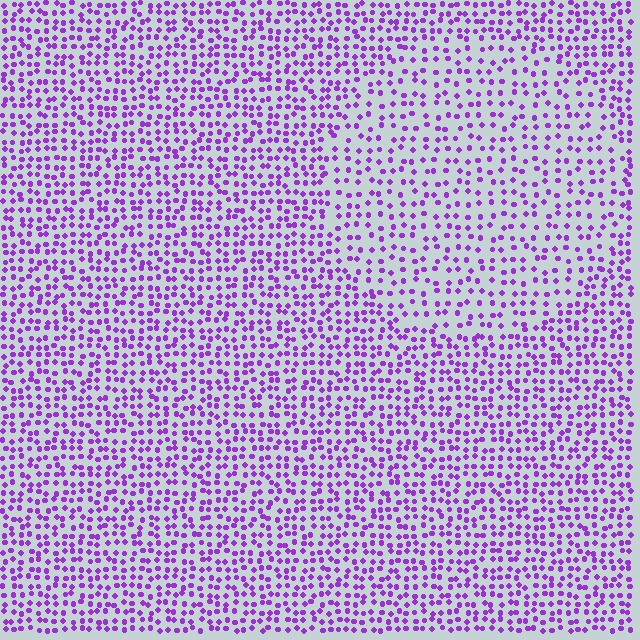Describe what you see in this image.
The image contains small purple elements arranged at two different densities. A circle-shaped region is visible where the elements are less densely packed than the surrounding area.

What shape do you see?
I see a circle.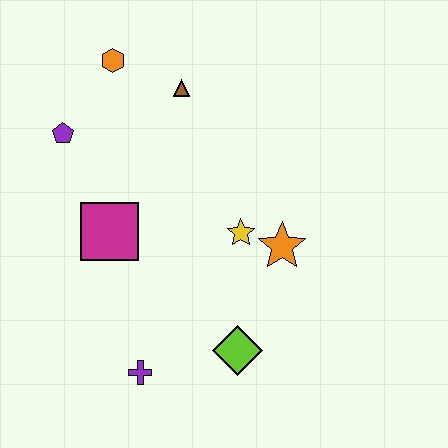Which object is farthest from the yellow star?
The orange hexagon is farthest from the yellow star.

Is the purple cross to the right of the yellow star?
No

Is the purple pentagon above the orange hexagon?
No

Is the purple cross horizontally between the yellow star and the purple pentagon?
Yes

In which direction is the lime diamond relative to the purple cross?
The lime diamond is to the right of the purple cross.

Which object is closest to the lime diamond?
The purple cross is closest to the lime diamond.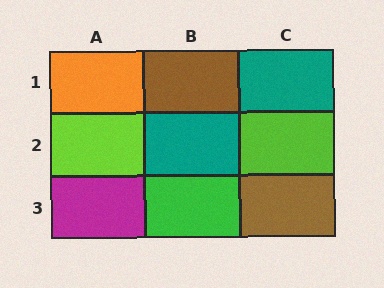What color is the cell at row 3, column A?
Magenta.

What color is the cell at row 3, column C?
Brown.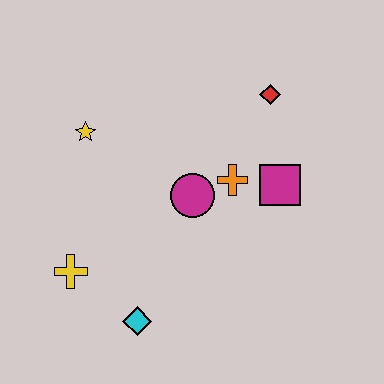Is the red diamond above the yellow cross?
Yes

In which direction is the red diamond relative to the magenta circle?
The red diamond is above the magenta circle.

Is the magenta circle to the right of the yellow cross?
Yes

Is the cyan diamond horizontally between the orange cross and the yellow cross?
Yes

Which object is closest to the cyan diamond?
The yellow cross is closest to the cyan diamond.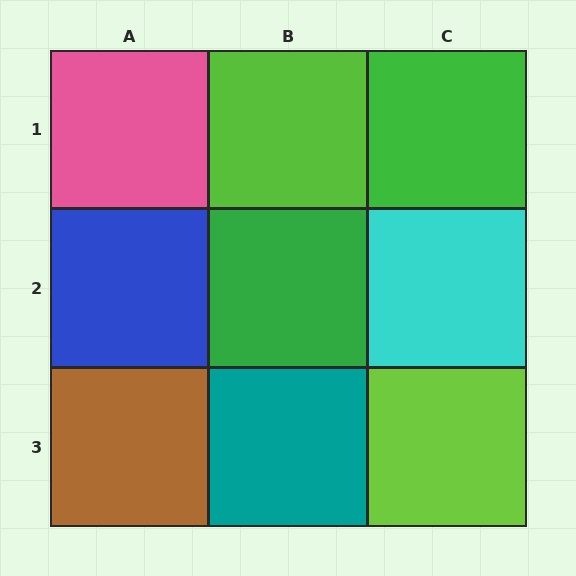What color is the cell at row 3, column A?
Brown.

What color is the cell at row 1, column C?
Green.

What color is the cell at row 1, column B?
Lime.